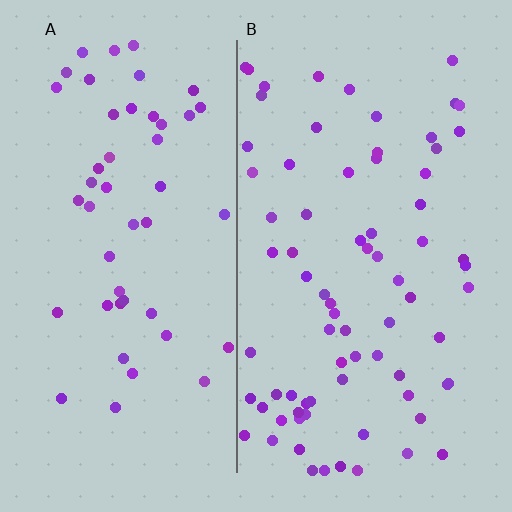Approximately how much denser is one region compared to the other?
Approximately 1.6× — region B over region A.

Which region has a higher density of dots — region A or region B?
B (the right).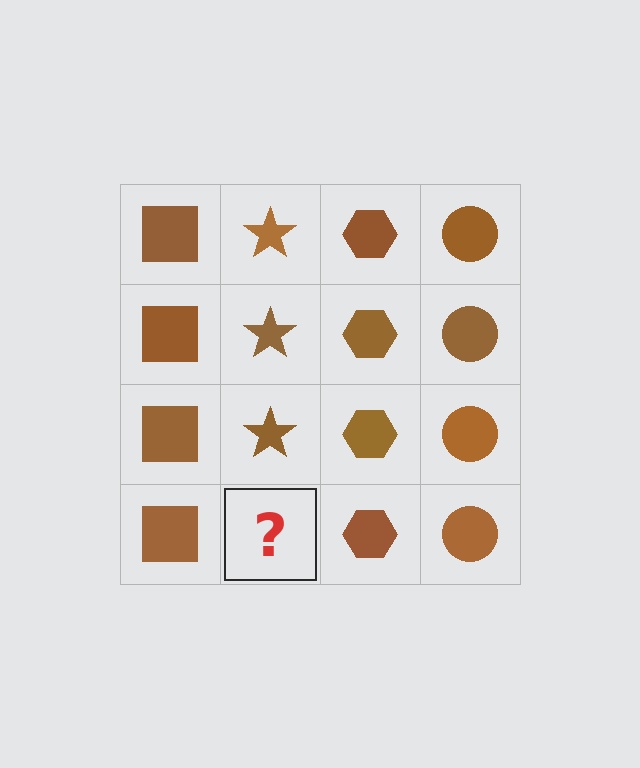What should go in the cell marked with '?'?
The missing cell should contain a brown star.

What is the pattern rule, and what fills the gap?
The rule is that each column has a consistent shape. The gap should be filled with a brown star.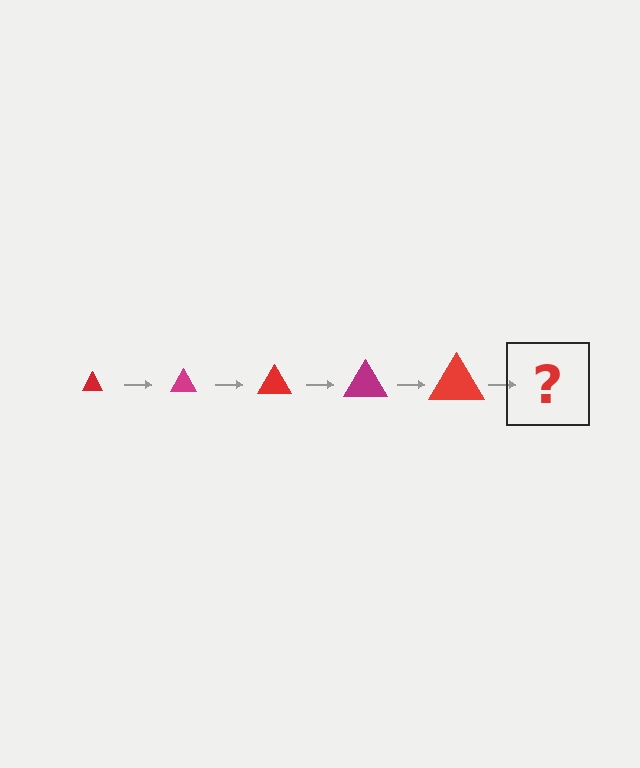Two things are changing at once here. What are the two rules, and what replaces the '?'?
The two rules are that the triangle grows larger each step and the color cycles through red and magenta. The '?' should be a magenta triangle, larger than the previous one.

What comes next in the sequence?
The next element should be a magenta triangle, larger than the previous one.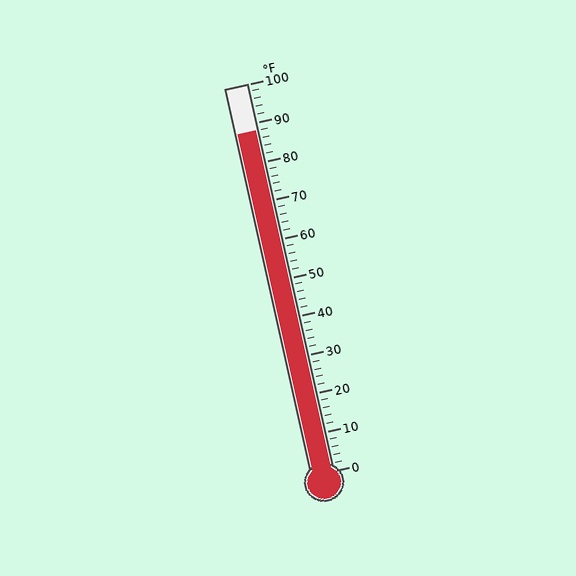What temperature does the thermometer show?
The thermometer shows approximately 88°F.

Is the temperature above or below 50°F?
The temperature is above 50°F.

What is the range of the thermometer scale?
The thermometer scale ranges from 0°F to 100°F.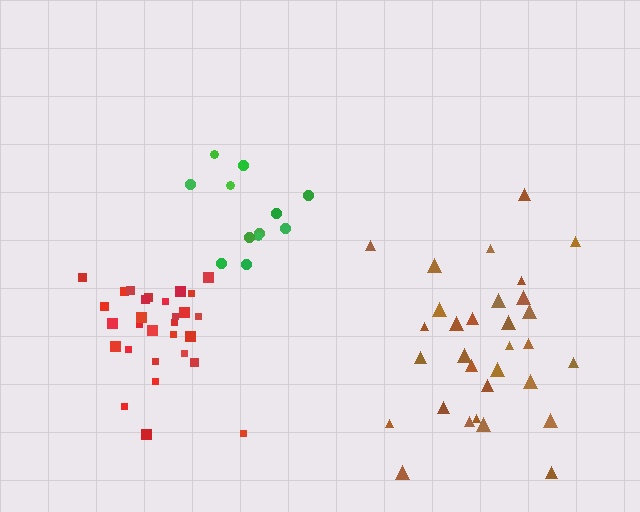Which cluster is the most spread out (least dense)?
Brown.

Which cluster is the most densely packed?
Green.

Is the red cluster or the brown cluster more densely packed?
Red.